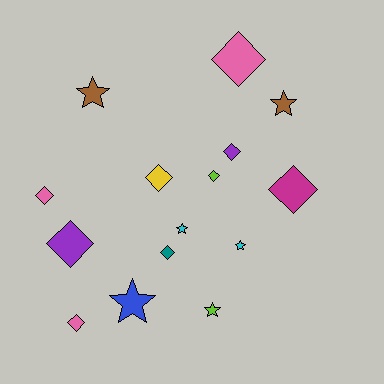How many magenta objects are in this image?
There is 1 magenta object.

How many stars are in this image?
There are 6 stars.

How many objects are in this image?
There are 15 objects.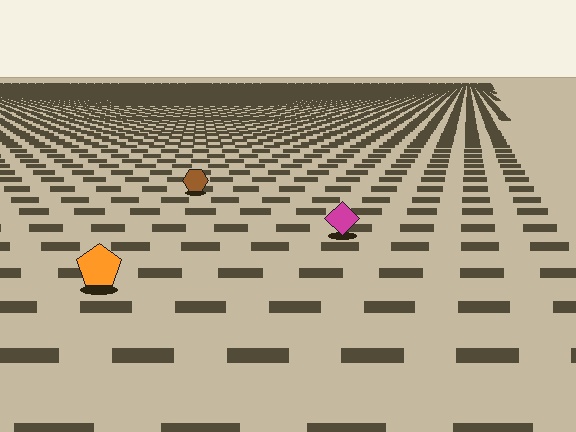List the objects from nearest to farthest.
From nearest to farthest: the orange pentagon, the magenta diamond, the brown hexagon.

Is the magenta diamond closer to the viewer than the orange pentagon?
No. The orange pentagon is closer — you can tell from the texture gradient: the ground texture is coarser near it.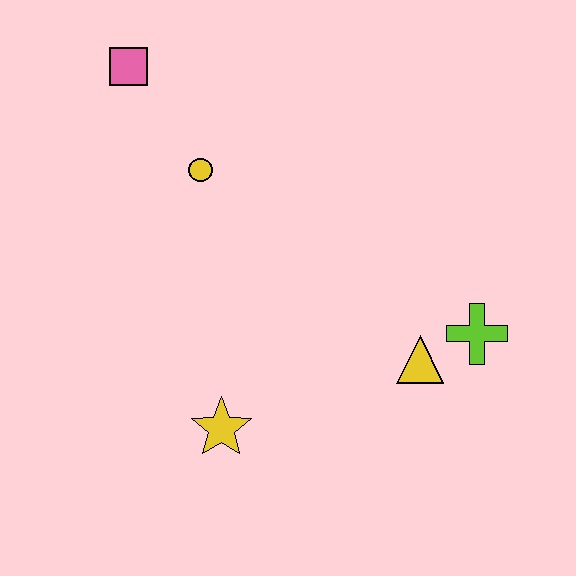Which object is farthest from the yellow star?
The pink square is farthest from the yellow star.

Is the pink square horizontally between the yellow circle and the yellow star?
No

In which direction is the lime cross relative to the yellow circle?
The lime cross is to the right of the yellow circle.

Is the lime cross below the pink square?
Yes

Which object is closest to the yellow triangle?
The lime cross is closest to the yellow triangle.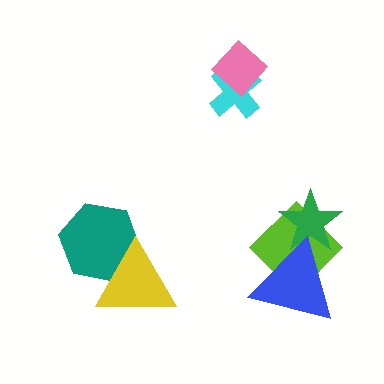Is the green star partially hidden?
Yes, it is partially covered by another shape.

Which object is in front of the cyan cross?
The pink diamond is in front of the cyan cross.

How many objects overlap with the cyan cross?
1 object overlaps with the cyan cross.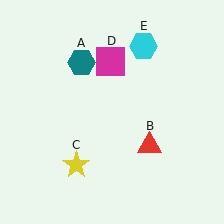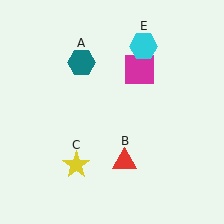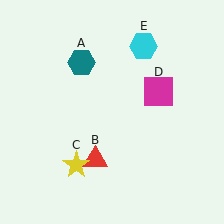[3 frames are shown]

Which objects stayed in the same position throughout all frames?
Teal hexagon (object A) and yellow star (object C) and cyan hexagon (object E) remained stationary.